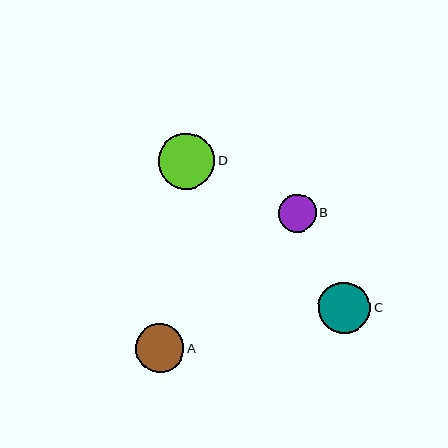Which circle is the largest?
Circle D is the largest with a size of approximately 56 pixels.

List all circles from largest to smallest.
From largest to smallest: D, C, A, B.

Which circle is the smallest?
Circle B is the smallest with a size of approximately 38 pixels.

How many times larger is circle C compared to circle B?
Circle C is approximately 1.4 times the size of circle B.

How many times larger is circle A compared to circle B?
Circle A is approximately 1.3 times the size of circle B.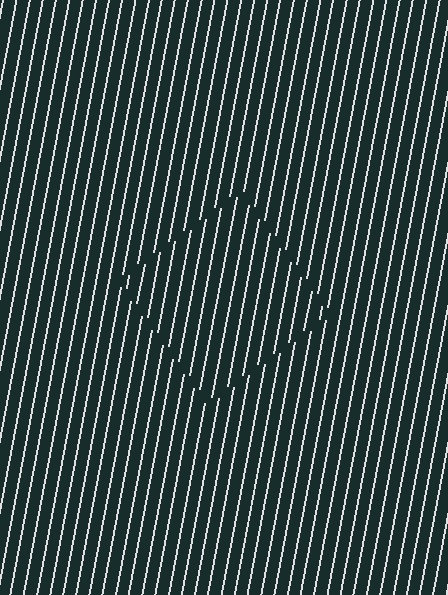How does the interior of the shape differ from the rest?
The interior of the shape contains the same grating, shifted by half a period — the contour is defined by the phase discontinuity where line-ends from the inner and outer gratings abut.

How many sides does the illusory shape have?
4 sides — the line-ends trace a square.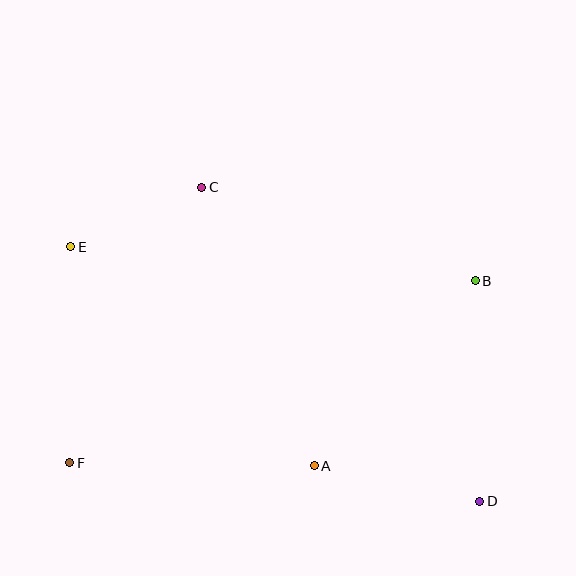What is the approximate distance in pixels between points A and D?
The distance between A and D is approximately 169 pixels.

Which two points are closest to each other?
Points C and E are closest to each other.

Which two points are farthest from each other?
Points D and E are farthest from each other.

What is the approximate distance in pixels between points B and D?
The distance between B and D is approximately 221 pixels.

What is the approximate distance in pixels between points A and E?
The distance between A and E is approximately 327 pixels.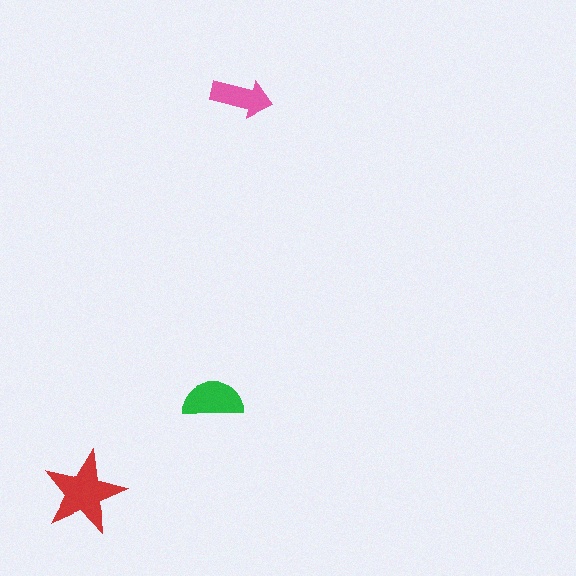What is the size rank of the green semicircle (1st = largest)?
2nd.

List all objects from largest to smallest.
The red star, the green semicircle, the pink arrow.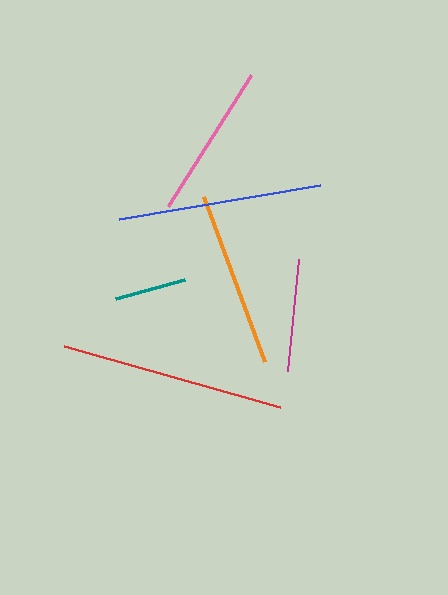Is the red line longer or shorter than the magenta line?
The red line is longer than the magenta line.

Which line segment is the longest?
The red line is the longest at approximately 225 pixels.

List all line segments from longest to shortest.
From longest to shortest: red, blue, orange, pink, magenta, teal.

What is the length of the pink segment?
The pink segment is approximately 155 pixels long.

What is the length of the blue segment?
The blue segment is approximately 204 pixels long.